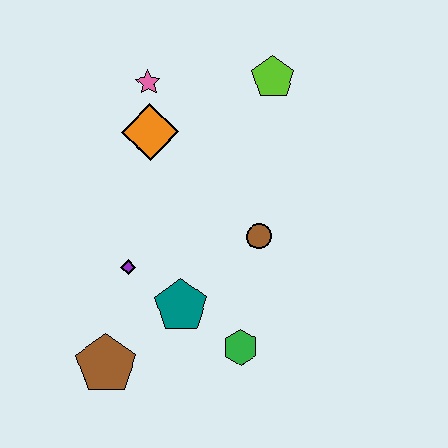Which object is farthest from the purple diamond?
The lime pentagon is farthest from the purple diamond.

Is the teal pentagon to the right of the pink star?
Yes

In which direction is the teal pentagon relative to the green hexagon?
The teal pentagon is to the left of the green hexagon.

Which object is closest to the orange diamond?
The pink star is closest to the orange diamond.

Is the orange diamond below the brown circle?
No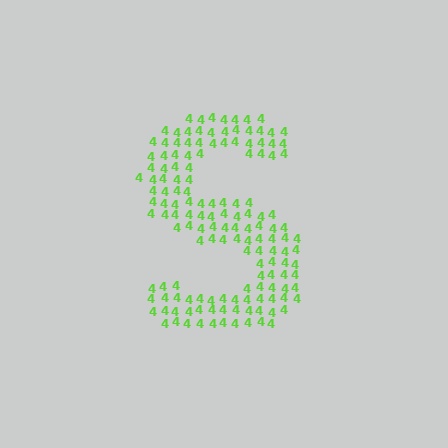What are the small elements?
The small elements are digit 4's.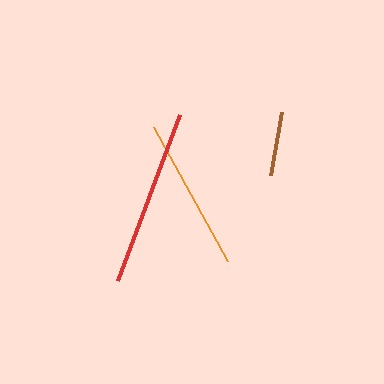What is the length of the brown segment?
The brown segment is approximately 64 pixels long.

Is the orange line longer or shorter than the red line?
The red line is longer than the orange line.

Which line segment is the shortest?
The brown line is the shortest at approximately 64 pixels.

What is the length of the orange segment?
The orange segment is approximately 153 pixels long.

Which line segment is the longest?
The red line is the longest at approximately 177 pixels.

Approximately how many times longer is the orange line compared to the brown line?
The orange line is approximately 2.4 times the length of the brown line.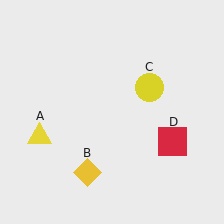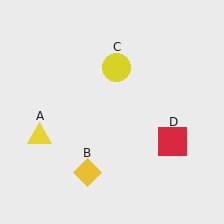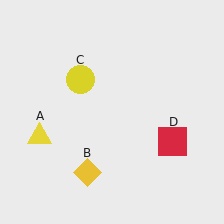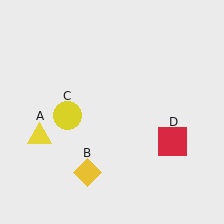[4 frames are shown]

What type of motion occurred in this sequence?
The yellow circle (object C) rotated counterclockwise around the center of the scene.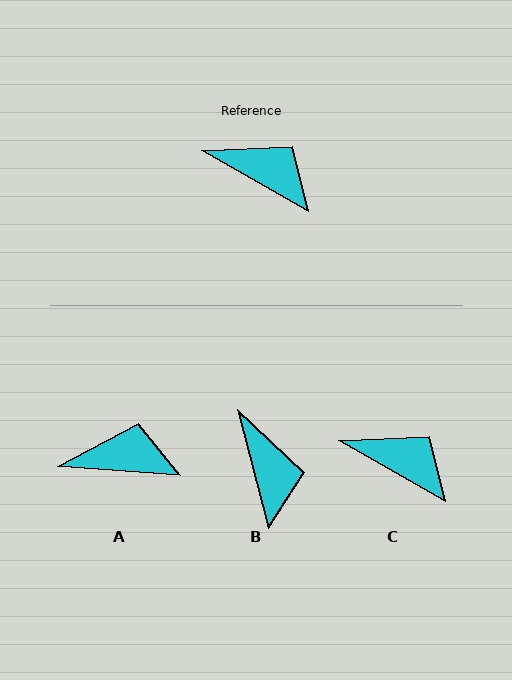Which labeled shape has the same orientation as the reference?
C.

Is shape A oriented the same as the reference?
No, it is off by about 25 degrees.